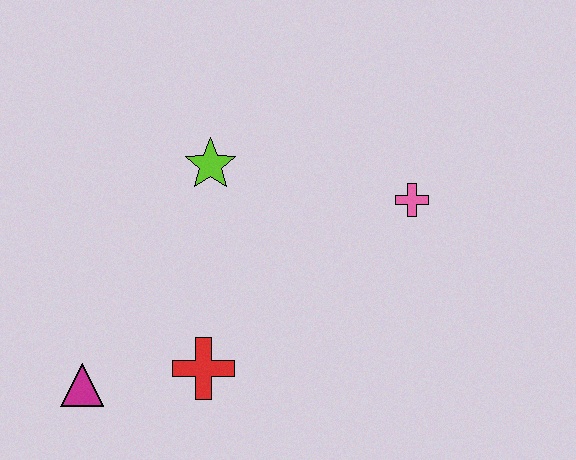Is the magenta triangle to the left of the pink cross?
Yes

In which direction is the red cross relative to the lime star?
The red cross is below the lime star.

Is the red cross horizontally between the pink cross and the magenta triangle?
Yes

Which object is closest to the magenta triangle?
The red cross is closest to the magenta triangle.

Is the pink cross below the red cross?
No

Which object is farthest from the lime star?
The magenta triangle is farthest from the lime star.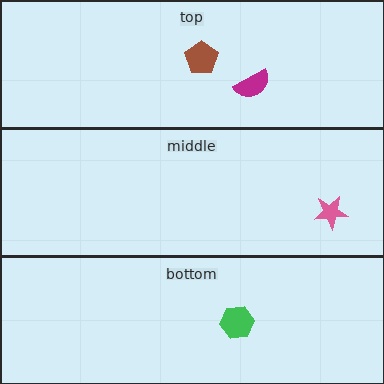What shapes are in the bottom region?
The green hexagon.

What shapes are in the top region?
The brown pentagon, the magenta semicircle.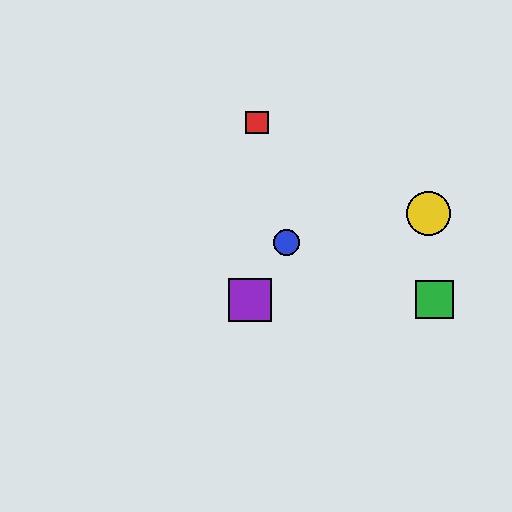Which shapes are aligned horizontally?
The green square, the purple square are aligned horizontally.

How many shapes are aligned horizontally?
2 shapes (the green square, the purple square) are aligned horizontally.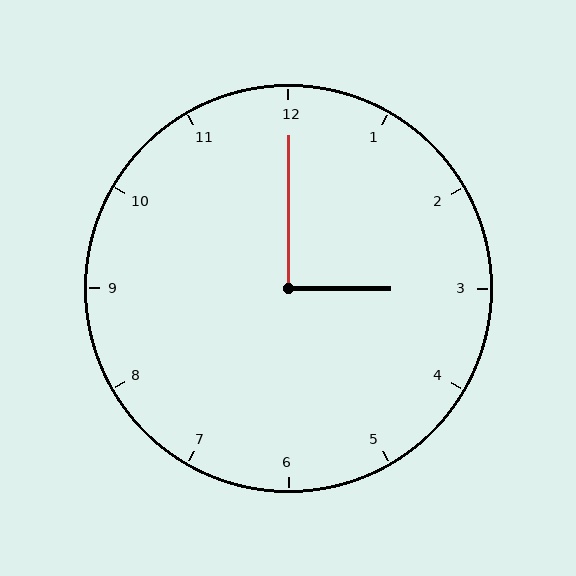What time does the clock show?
3:00.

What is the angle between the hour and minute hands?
Approximately 90 degrees.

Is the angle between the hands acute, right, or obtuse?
It is right.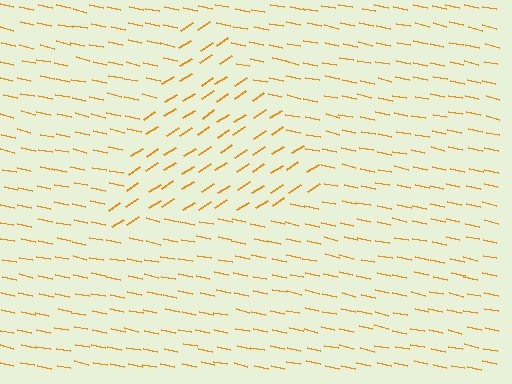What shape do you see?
I see a triangle.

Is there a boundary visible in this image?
Yes, there is a texture boundary formed by a change in line orientation.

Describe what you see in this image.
The image is filled with small orange line segments. A triangle region in the image has lines oriented differently from the surrounding lines, creating a visible texture boundary.